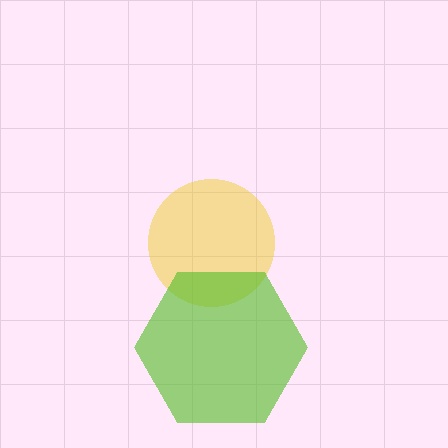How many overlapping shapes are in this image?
There are 2 overlapping shapes in the image.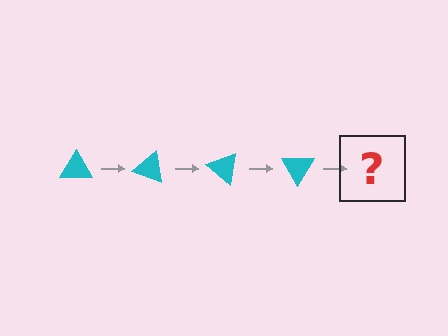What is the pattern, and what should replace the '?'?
The pattern is that the triangle rotates 20 degrees each step. The '?' should be a cyan triangle rotated 80 degrees.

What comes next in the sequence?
The next element should be a cyan triangle rotated 80 degrees.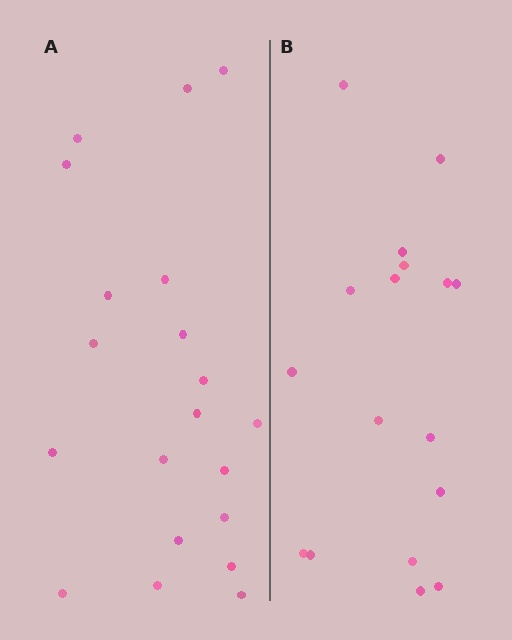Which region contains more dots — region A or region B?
Region A (the left region) has more dots.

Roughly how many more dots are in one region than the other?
Region A has just a few more — roughly 2 or 3 more dots than region B.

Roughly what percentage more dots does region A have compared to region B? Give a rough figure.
About 20% more.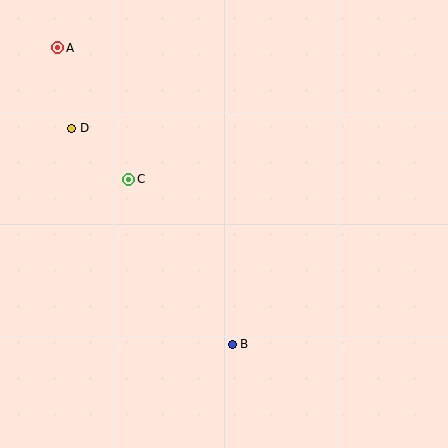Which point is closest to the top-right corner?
Point C is closest to the top-right corner.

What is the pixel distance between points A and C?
The distance between A and C is 149 pixels.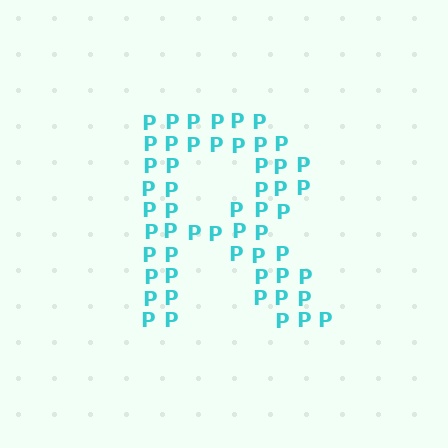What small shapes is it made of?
It is made of small letter P's.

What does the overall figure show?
The overall figure shows the letter R.